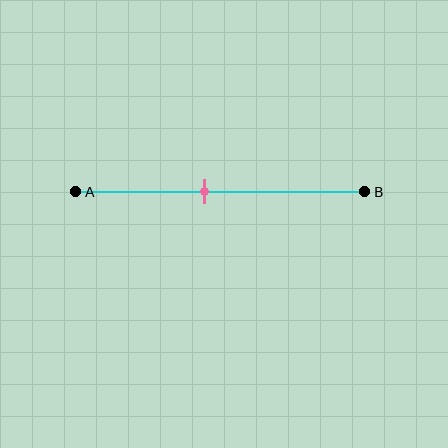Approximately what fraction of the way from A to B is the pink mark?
The pink mark is approximately 45% of the way from A to B.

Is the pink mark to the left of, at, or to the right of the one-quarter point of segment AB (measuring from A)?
The pink mark is to the right of the one-quarter point of segment AB.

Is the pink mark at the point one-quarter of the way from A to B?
No, the mark is at about 45% from A, not at the 25% one-quarter point.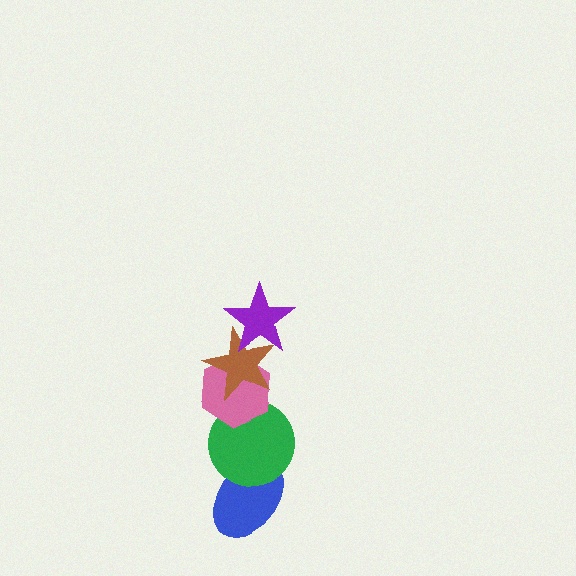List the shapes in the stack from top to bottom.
From top to bottom: the purple star, the brown star, the pink hexagon, the green circle, the blue ellipse.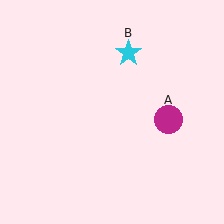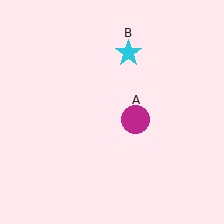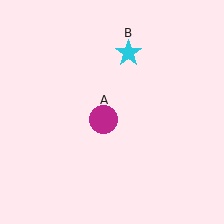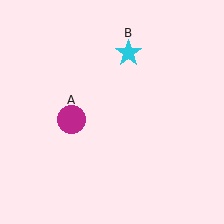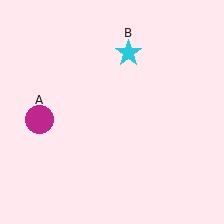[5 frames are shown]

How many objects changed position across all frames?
1 object changed position: magenta circle (object A).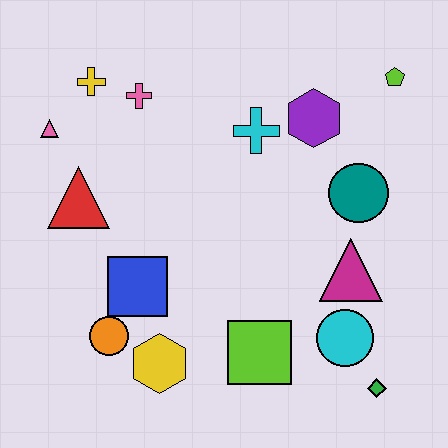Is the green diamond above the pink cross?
No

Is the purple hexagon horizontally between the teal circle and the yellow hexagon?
Yes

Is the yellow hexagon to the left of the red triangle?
No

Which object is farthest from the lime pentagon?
The orange circle is farthest from the lime pentagon.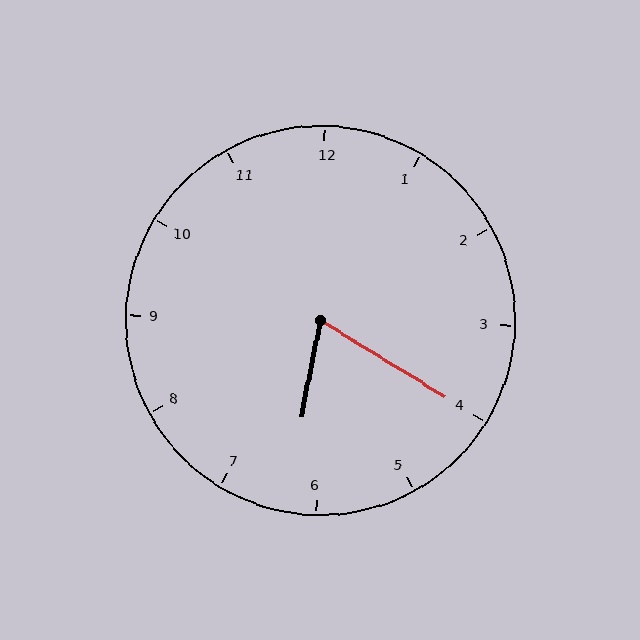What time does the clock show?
6:20.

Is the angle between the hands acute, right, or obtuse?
It is acute.